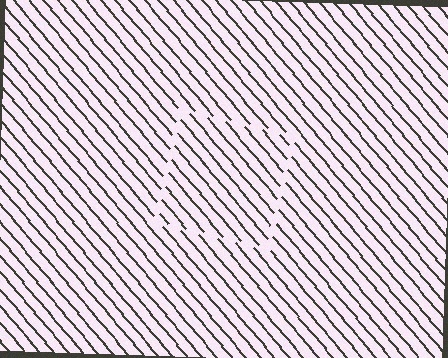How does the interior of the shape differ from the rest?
The interior of the shape contains the same grating, shifted by half a period — the contour is defined by the phase discontinuity where line-ends from the inner and outer gratings abut.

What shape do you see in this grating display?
An illusory square. The interior of the shape contains the same grating, shifted by half a period — the contour is defined by the phase discontinuity where line-ends from the inner and outer gratings abut.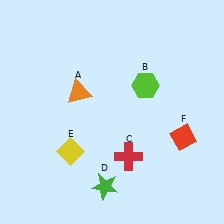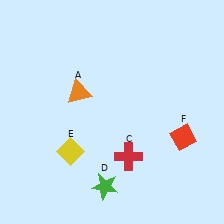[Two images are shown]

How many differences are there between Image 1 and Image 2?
There is 1 difference between the two images.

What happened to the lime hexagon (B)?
The lime hexagon (B) was removed in Image 2. It was in the top-right area of Image 1.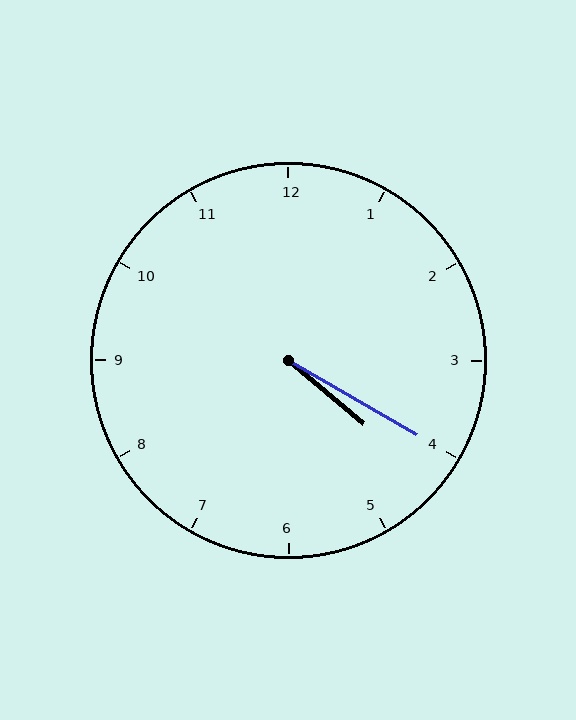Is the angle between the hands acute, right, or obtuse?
It is acute.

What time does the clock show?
4:20.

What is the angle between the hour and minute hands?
Approximately 10 degrees.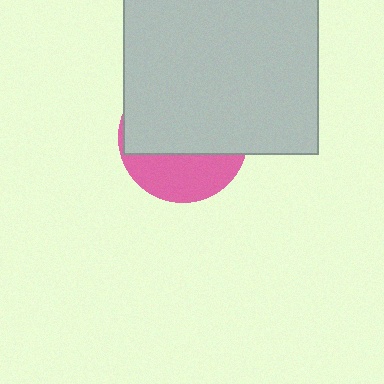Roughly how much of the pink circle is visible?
A small part of it is visible (roughly 34%).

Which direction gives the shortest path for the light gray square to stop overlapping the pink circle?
Moving up gives the shortest separation.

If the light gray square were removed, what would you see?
You would see the complete pink circle.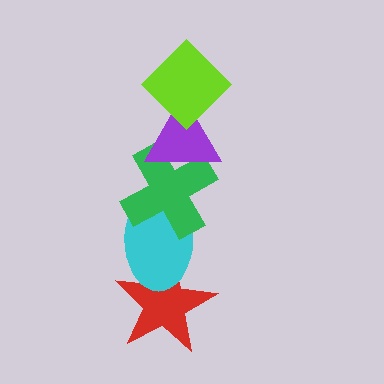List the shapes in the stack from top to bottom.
From top to bottom: the lime diamond, the purple triangle, the green cross, the cyan ellipse, the red star.